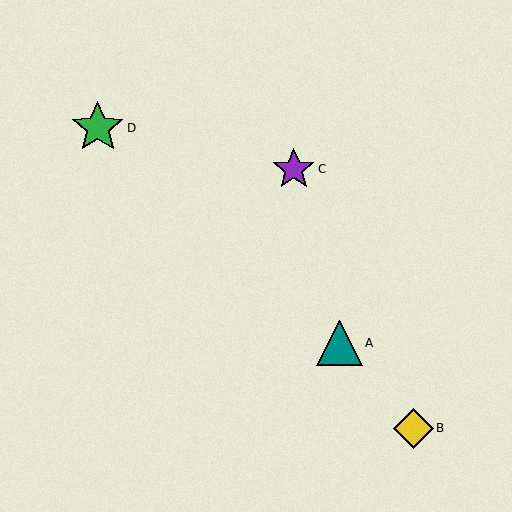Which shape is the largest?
The green star (labeled D) is the largest.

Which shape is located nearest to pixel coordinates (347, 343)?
The teal triangle (labeled A) at (340, 343) is nearest to that location.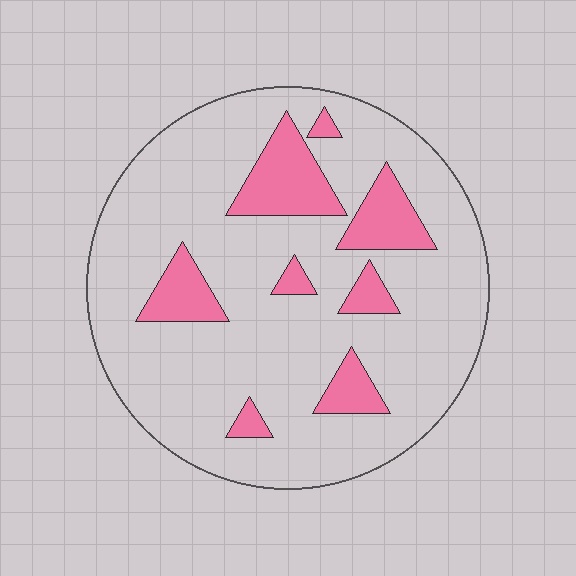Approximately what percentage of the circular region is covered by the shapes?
Approximately 15%.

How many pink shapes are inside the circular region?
8.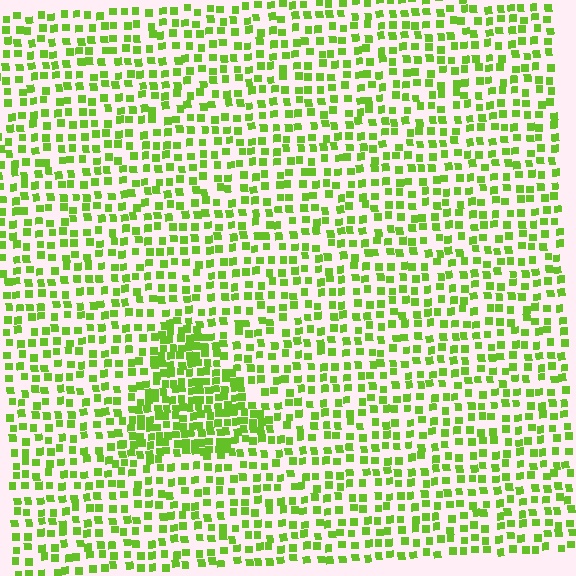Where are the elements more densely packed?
The elements are more densely packed inside the triangle boundary.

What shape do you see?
I see a triangle.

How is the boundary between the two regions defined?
The boundary is defined by a change in element density (approximately 1.9x ratio). All elements are the same color, size, and shape.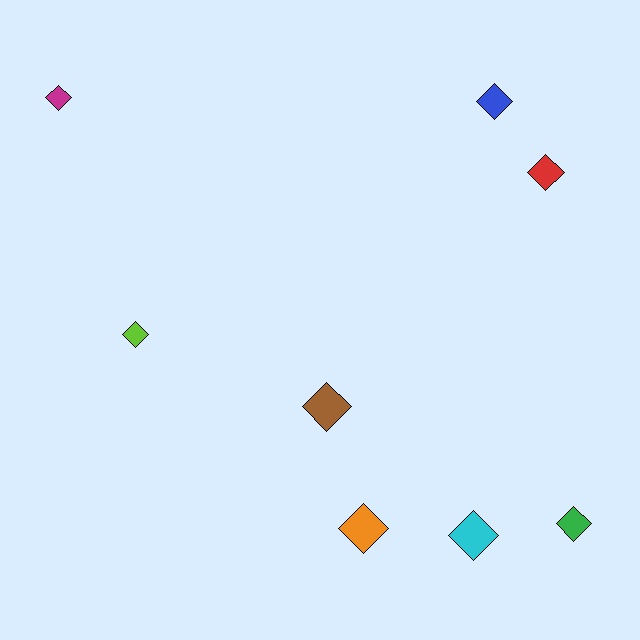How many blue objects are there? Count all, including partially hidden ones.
There is 1 blue object.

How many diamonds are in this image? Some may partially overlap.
There are 8 diamonds.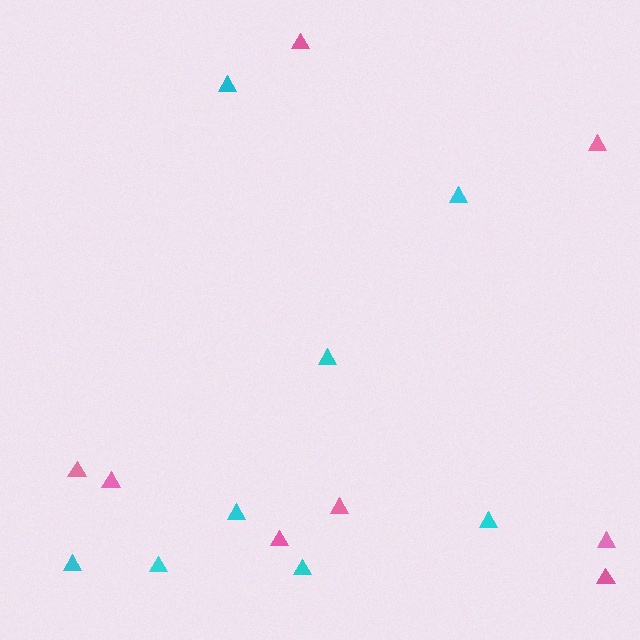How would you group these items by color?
There are 2 groups: one group of cyan triangles (8) and one group of pink triangles (8).